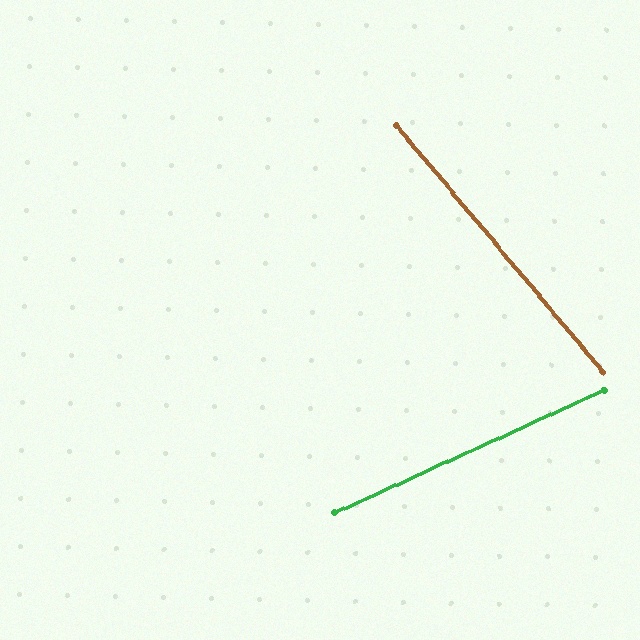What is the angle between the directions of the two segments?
Approximately 74 degrees.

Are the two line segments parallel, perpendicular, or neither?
Neither parallel nor perpendicular — they differ by about 74°.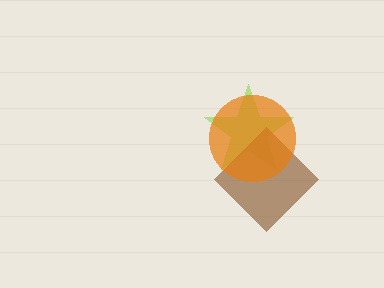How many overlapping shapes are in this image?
There are 3 overlapping shapes in the image.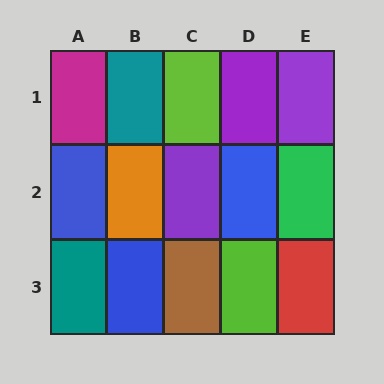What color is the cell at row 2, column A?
Blue.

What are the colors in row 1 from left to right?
Magenta, teal, lime, purple, purple.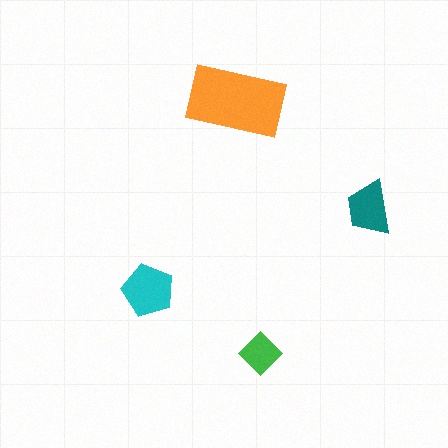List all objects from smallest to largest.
The green diamond, the teal trapezoid, the cyan pentagon, the orange rectangle.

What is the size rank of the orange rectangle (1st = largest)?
1st.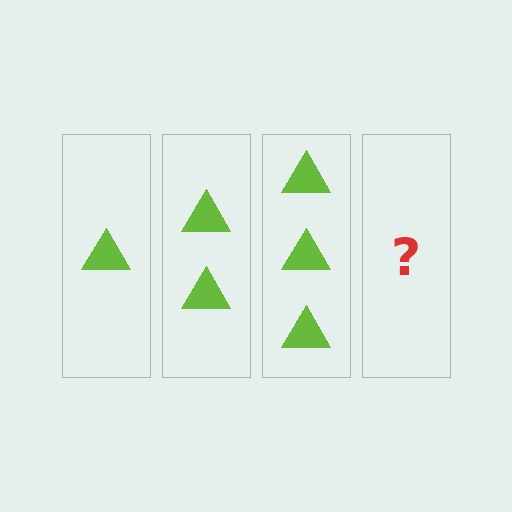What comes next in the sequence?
The next element should be 4 triangles.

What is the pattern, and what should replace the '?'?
The pattern is that each step adds one more triangle. The '?' should be 4 triangles.